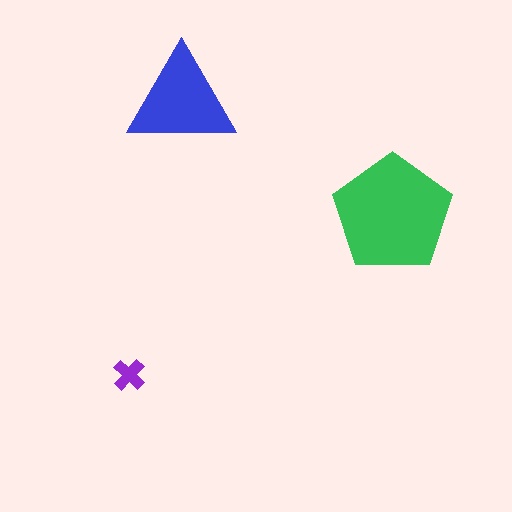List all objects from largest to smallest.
The green pentagon, the blue triangle, the purple cross.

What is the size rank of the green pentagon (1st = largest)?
1st.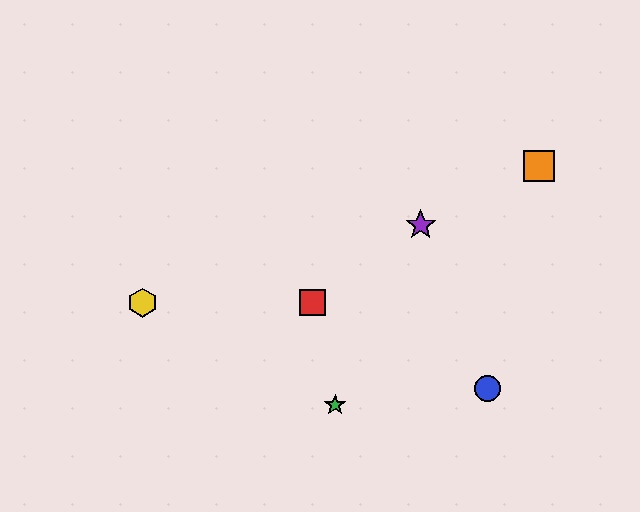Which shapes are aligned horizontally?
The red square, the yellow hexagon are aligned horizontally.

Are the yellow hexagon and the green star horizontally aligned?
No, the yellow hexagon is at y≈303 and the green star is at y≈405.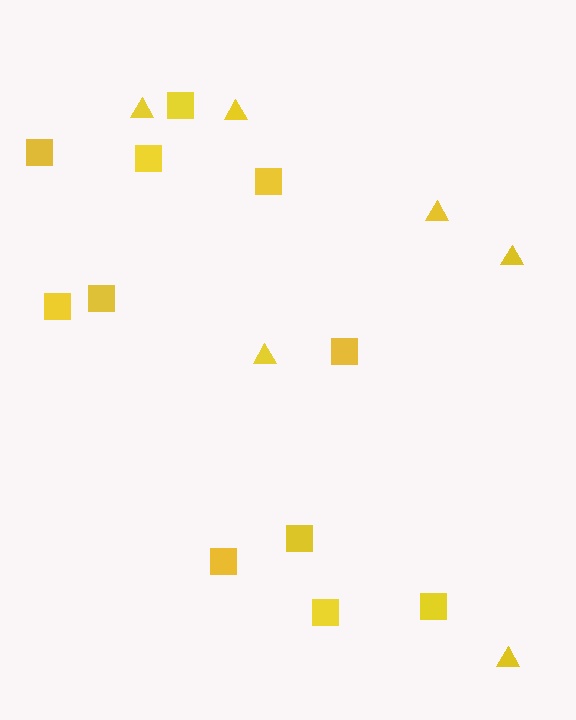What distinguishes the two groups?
There are 2 groups: one group of squares (11) and one group of triangles (6).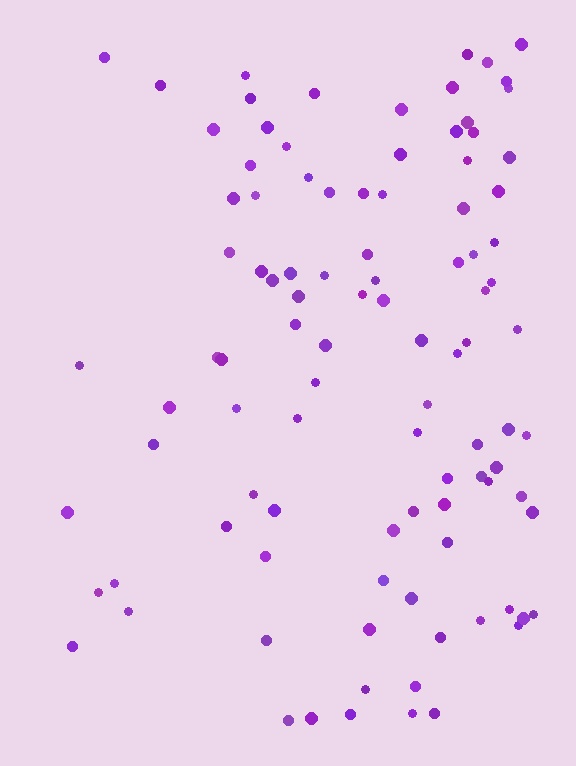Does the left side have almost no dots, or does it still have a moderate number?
Still a moderate number, just noticeably fewer than the right.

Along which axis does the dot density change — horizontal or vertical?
Horizontal.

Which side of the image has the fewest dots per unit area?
The left.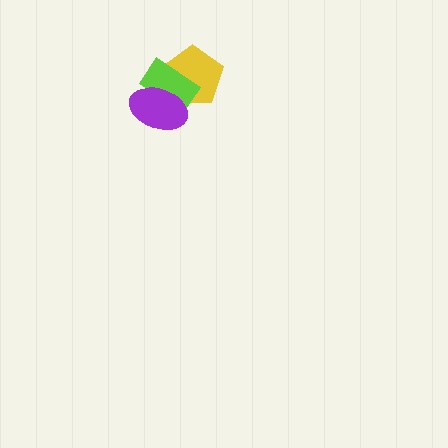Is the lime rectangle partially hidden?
Yes, it is partially covered by another shape.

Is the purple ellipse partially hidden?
No, no other shape covers it.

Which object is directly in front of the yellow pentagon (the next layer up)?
The lime rectangle is directly in front of the yellow pentagon.